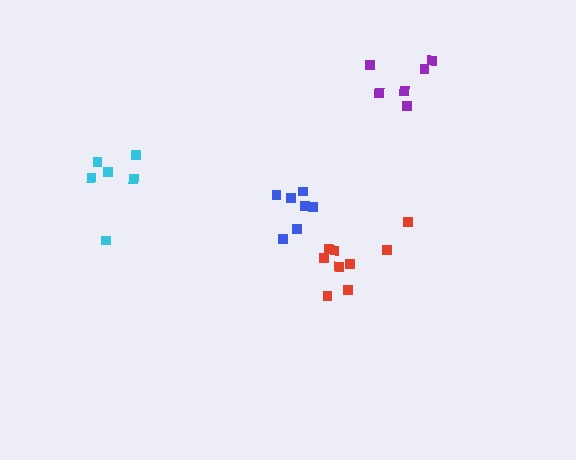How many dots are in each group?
Group 1: 6 dots, Group 2: 6 dots, Group 3: 9 dots, Group 4: 7 dots (28 total).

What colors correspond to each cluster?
The clusters are colored: cyan, purple, red, blue.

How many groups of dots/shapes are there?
There are 4 groups.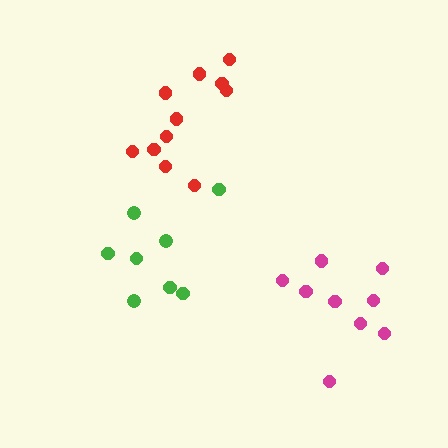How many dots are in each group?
Group 1: 9 dots, Group 2: 8 dots, Group 3: 11 dots (28 total).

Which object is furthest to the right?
The magenta cluster is rightmost.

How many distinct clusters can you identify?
There are 3 distinct clusters.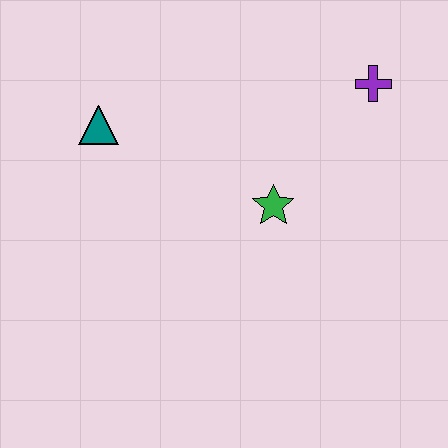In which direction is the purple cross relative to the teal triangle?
The purple cross is to the right of the teal triangle.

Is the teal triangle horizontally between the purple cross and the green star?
No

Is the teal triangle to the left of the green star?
Yes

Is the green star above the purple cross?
No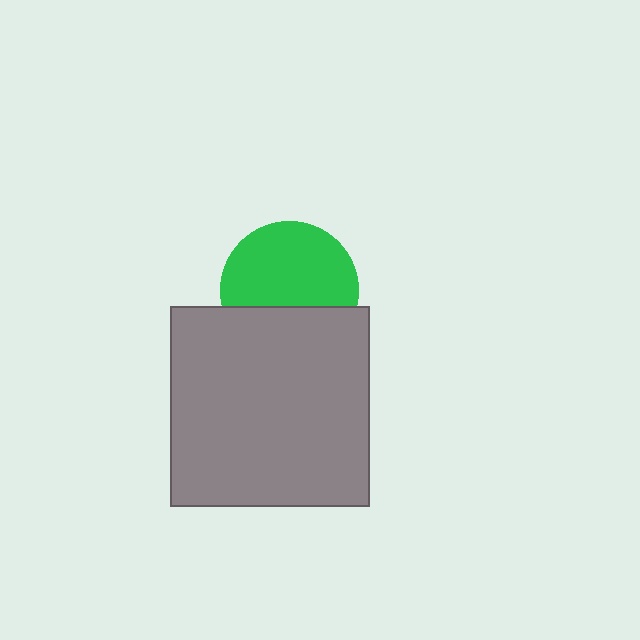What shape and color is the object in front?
The object in front is a gray square.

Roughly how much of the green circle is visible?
About half of it is visible (roughly 64%).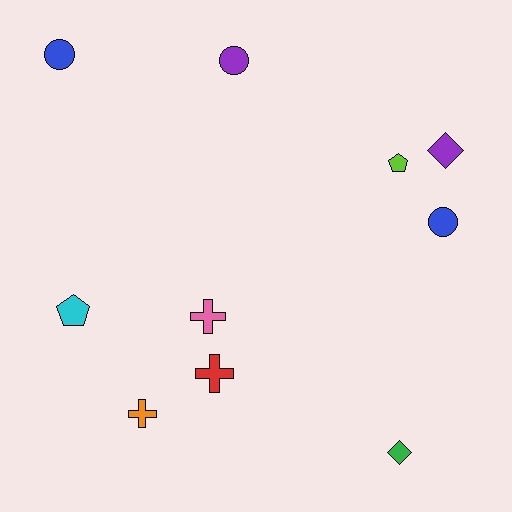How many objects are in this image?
There are 10 objects.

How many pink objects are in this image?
There is 1 pink object.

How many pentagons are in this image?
There are 2 pentagons.